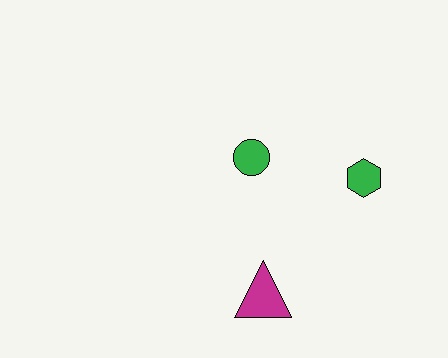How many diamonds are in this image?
There are no diamonds.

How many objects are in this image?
There are 3 objects.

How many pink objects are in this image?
There are no pink objects.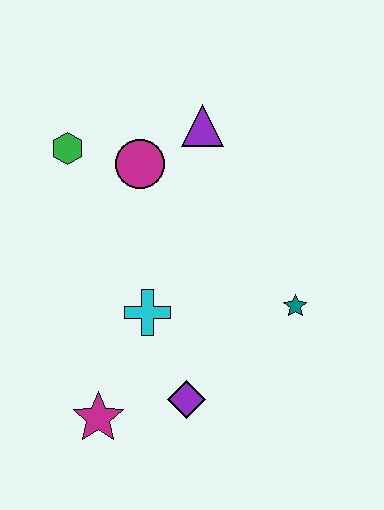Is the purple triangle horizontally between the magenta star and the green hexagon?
No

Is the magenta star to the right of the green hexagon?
Yes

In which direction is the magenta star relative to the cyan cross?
The magenta star is below the cyan cross.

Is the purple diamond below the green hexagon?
Yes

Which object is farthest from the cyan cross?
The purple triangle is farthest from the cyan cross.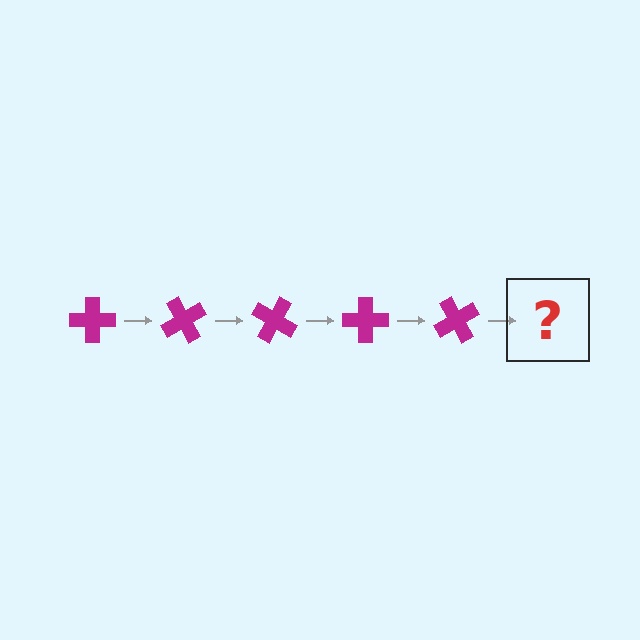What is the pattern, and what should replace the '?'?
The pattern is that the cross rotates 60 degrees each step. The '?' should be a magenta cross rotated 300 degrees.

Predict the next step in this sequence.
The next step is a magenta cross rotated 300 degrees.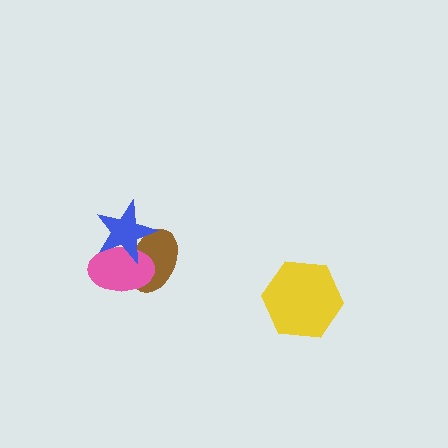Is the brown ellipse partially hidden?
Yes, it is partially covered by another shape.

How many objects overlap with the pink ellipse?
2 objects overlap with the pink ellipse.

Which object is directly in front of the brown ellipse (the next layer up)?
The pink ellipse is directly in front of the brown ellipse.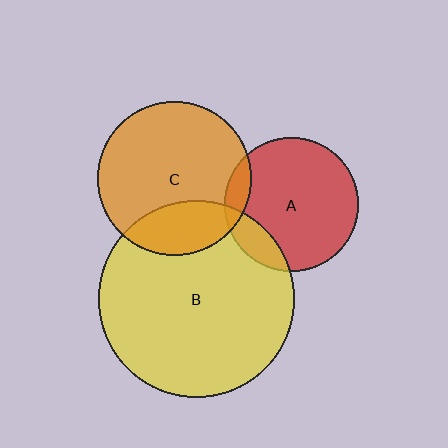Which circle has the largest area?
Circle B (yellow).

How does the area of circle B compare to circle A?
Approximately 2.2 times.